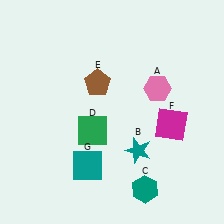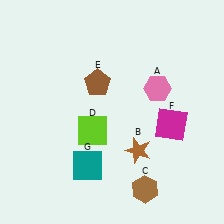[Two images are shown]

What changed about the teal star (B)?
In Image 1, B is teal. In Image 2, it changed to brown.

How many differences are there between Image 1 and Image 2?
There are 3 differences between the two images.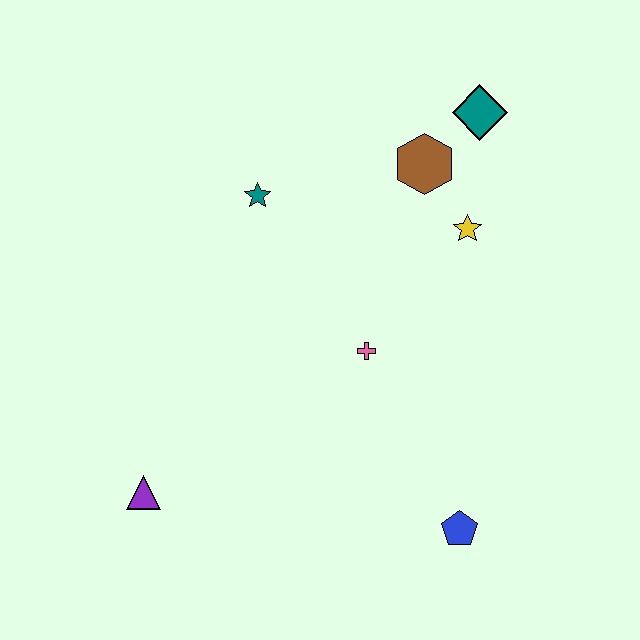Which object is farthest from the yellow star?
The purple triangle is farthest from the yellow star.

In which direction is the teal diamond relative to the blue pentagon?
The teal diamond is above the blue pentagon.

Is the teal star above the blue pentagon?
Yes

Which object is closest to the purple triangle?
The pink cross is closest to the purple triangle.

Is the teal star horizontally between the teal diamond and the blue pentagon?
No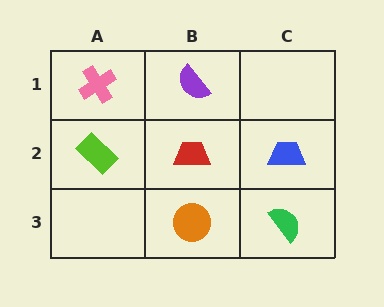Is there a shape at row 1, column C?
No, that cell is empty.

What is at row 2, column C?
A blue trapezoid.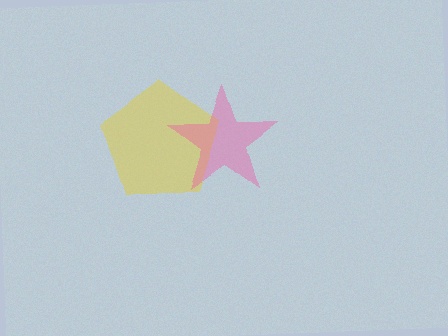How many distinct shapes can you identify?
There are 2 distinct shapes: a yellow pentagon, a pink star.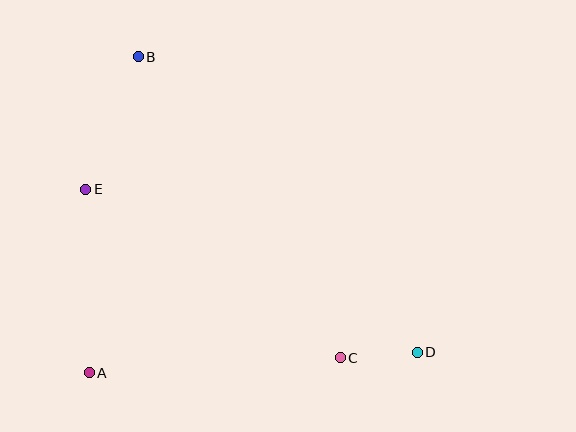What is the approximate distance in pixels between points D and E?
The distance between D and E is approximately 369 pixels.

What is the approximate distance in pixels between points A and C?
The distance between A and C is approximately 251 pixels.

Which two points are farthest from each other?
Points B and D are farthest from each other.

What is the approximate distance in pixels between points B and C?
The distance between B and C is approximately 362 pixels.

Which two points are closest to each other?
Points C and D are closest to each other.